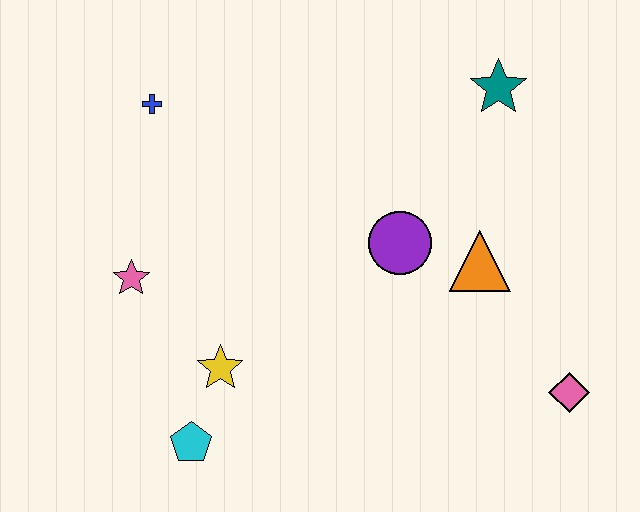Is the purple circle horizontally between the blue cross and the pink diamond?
Yes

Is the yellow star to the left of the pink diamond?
Yes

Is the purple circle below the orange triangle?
No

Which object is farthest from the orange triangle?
The blue cross is farthest from the orange triangle.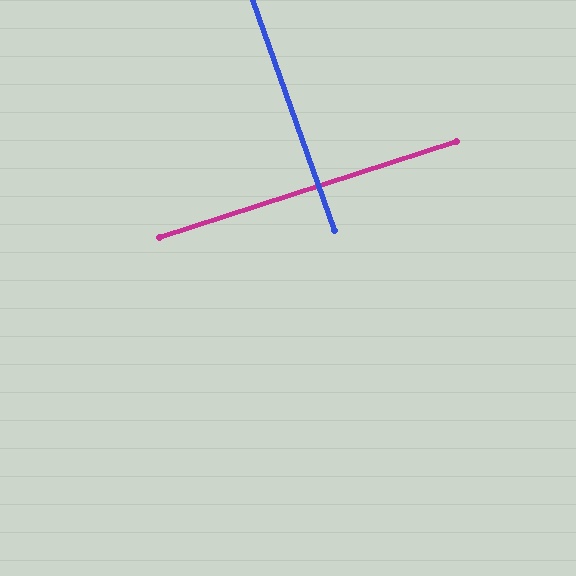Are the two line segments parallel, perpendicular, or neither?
Perpendicular — they meet at approximately 89°.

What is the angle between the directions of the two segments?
Approximately 89 degrees.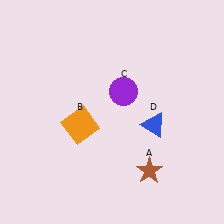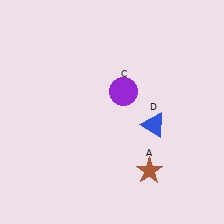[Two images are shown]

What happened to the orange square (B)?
The orange square (B) was removed in Image 2. It was in the bottom-left area of Image 1.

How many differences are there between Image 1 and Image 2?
There is 1 difference between the two images.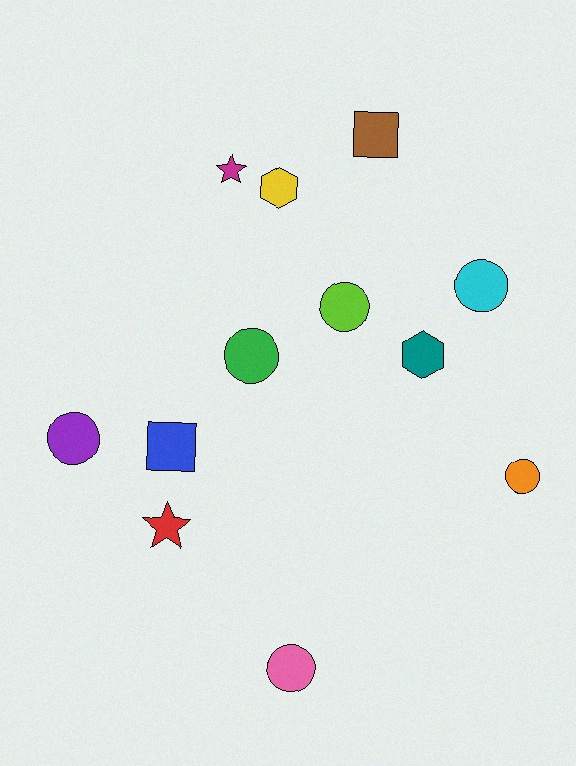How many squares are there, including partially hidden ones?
There are 2 squares.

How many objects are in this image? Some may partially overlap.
There are 12 objects.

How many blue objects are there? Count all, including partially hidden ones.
There is 1 blue object.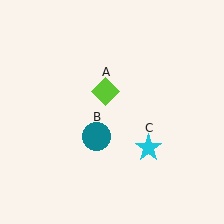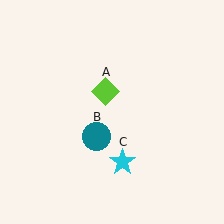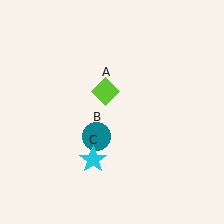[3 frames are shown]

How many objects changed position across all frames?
1 object changed position: cyan star (object C).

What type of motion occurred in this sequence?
The cyan star (object C) rotated clockwise around the center of the scene.